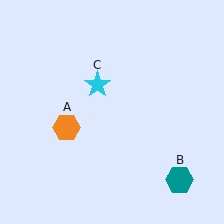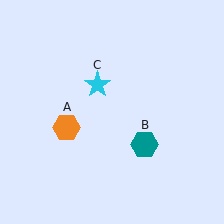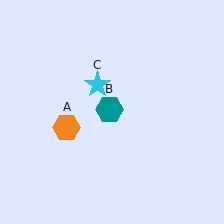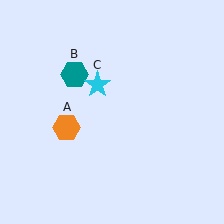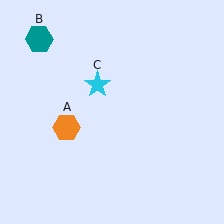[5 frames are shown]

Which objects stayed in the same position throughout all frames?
Orange hexagon (object A) and cyan star (object C) remained stationary.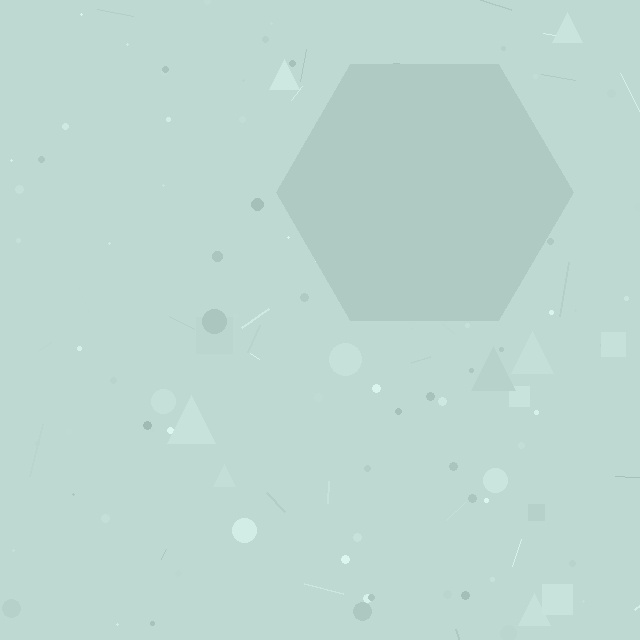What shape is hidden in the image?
A hexagon is hidden in the image.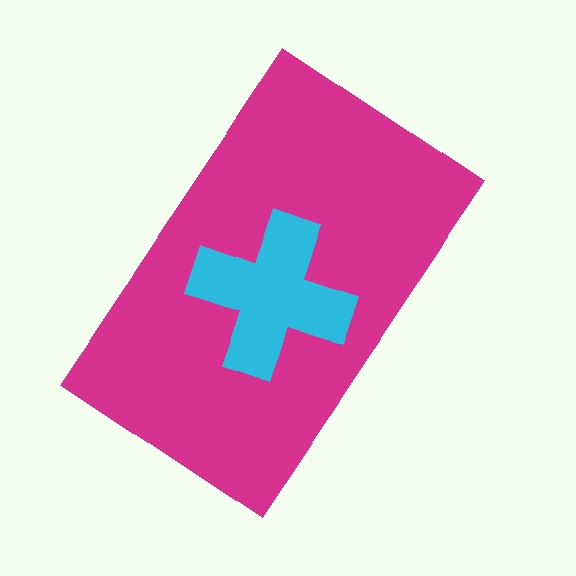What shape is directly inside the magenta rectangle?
The cyan cross.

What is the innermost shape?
The cyan cross.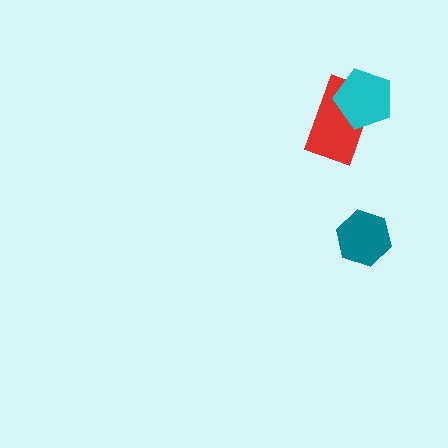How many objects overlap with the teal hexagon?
0 objects overlap with the teal hexagon.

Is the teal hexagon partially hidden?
No, no other shape covers it.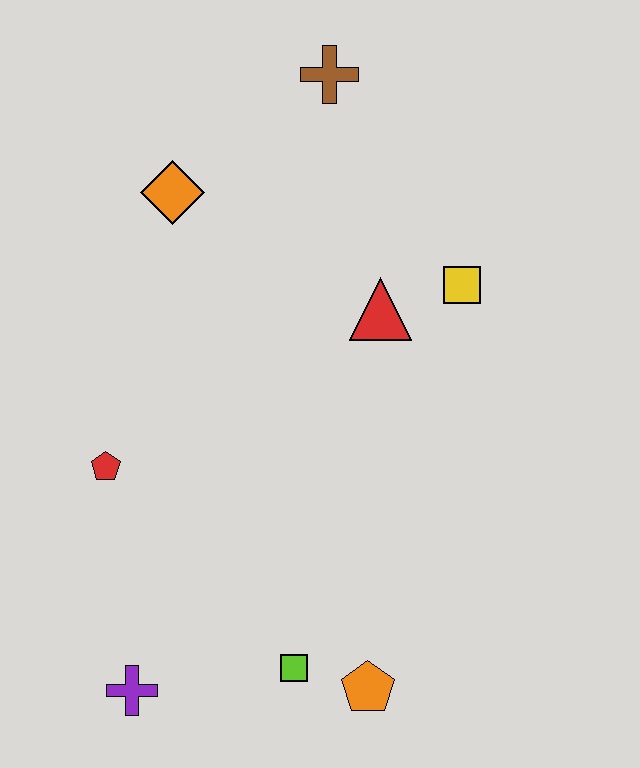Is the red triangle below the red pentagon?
No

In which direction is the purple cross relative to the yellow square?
The purple cross is below the yellow square.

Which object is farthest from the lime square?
The brown cross is farthest from the lime square.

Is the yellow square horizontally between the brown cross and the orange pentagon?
No